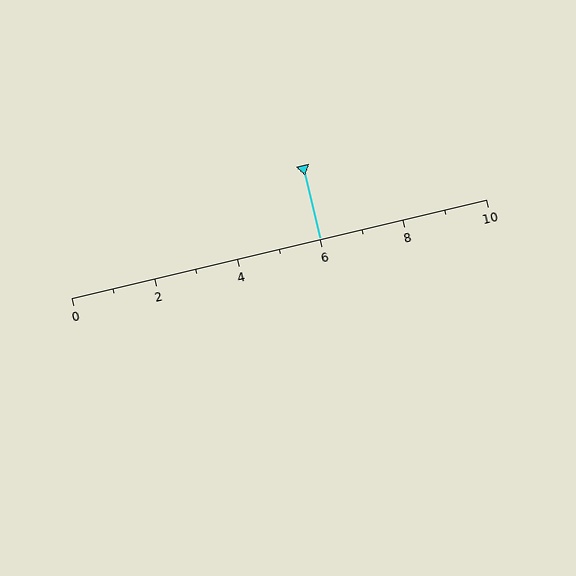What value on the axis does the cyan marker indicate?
The marker indicates approximately 6.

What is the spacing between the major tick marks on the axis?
The major ticks are spaced 2 apart.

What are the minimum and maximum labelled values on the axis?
The axis runs from 0 to 10.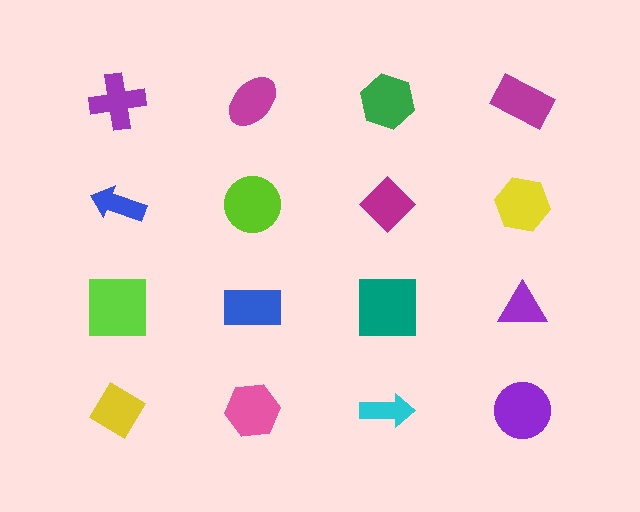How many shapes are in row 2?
4 shapes.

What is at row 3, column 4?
A purple triangle.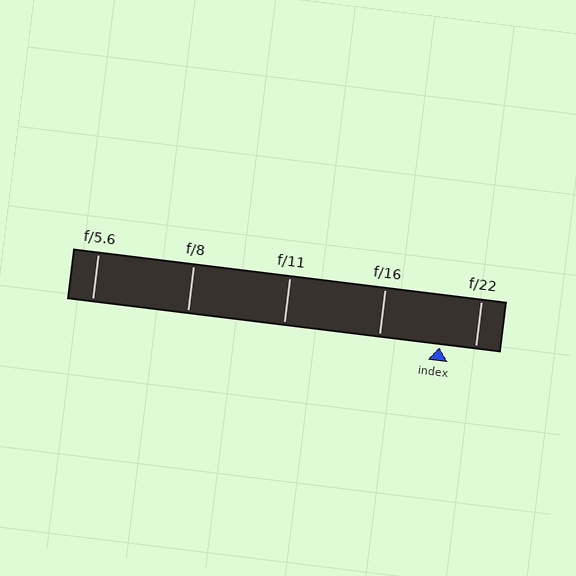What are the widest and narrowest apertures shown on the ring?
The widest aperture shown is f/5.6 and the narrowest is f/22.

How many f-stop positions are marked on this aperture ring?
There are 5 f-stop positions marked.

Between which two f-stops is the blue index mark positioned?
The index mark is between f/16 and f/22.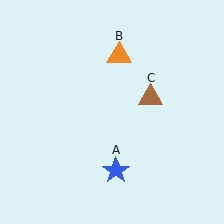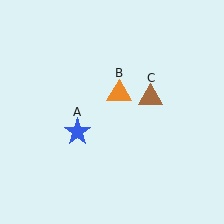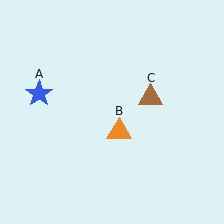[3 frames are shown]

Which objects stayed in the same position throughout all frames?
Brown triangle (object C) remained stationary.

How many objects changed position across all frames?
2 objects changed position: blue star (object A), orange triangle (object B).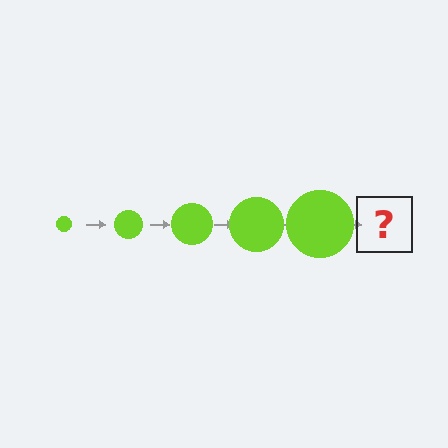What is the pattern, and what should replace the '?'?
The pattern is that the circle gets progressively larger each step. The '?' should be a lime circle, larger than the previous one.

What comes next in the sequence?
The next element should be a lime circle, larger than the previous one.